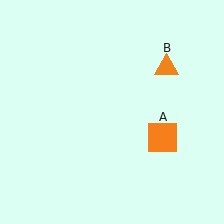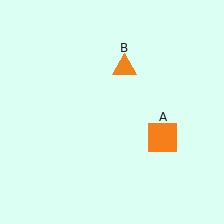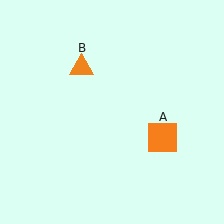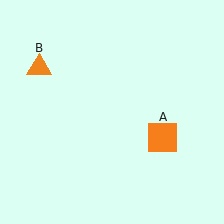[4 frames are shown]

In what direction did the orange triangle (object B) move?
The orange triangle (object B) moved left.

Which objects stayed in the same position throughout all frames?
Orange square (object A) remained stationary.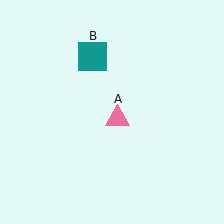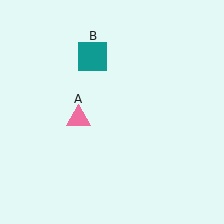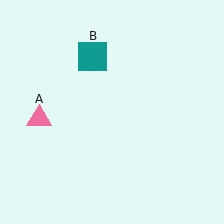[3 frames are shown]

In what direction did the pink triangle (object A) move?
The pink triangle (object A) moved left.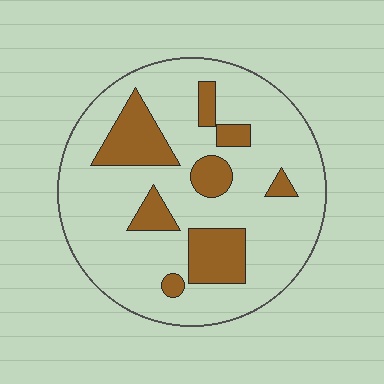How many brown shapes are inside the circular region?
8.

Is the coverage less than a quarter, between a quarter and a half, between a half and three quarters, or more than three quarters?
Less than a quarter.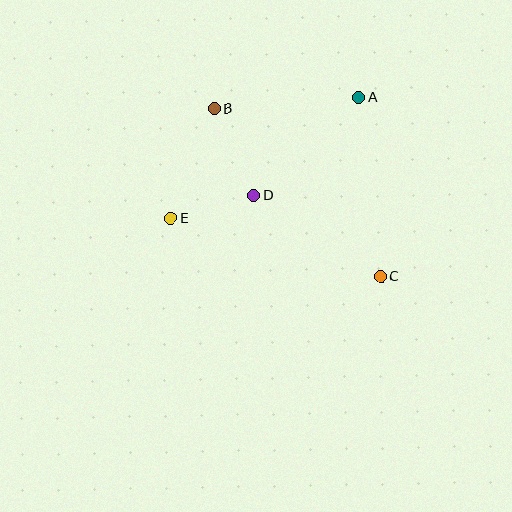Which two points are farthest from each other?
Points B and C are farthest from each other.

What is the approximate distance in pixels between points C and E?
The distance between C and E is approximately 218 pixels.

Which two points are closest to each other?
Points D and E are closest to each other.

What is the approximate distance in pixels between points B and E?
The distance between B and E is approximately 118 pixels.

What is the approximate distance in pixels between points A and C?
The distance between A and C is approximately 181 pixels.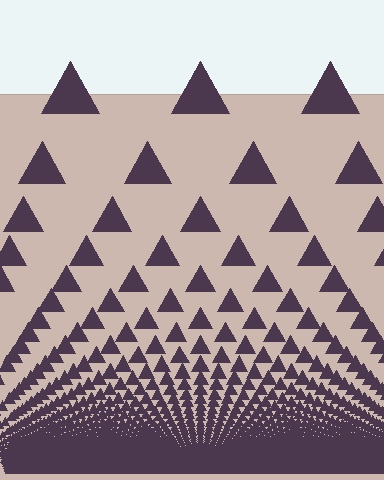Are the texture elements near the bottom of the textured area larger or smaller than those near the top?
Smaller. The gradient is inverted — elements near the bottom are smaller and denser.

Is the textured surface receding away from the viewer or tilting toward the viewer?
The surface appears to tilt toward the viewer. Texture elements get larger and sparser toward the top.